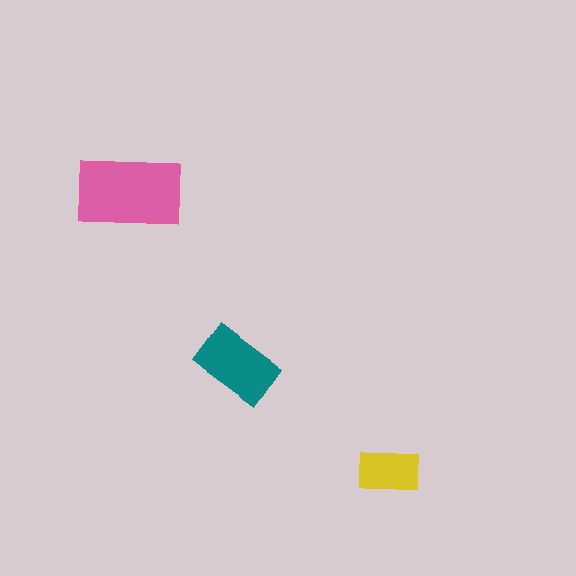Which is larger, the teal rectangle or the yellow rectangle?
The teal one.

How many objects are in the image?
There are 3 objects in the image.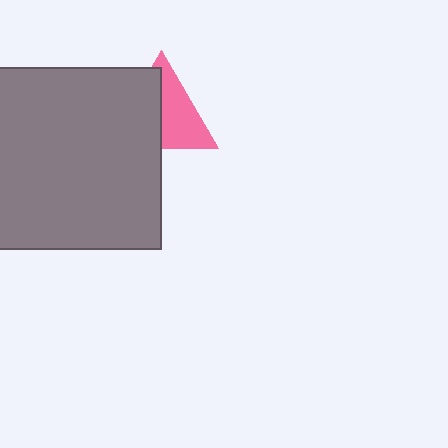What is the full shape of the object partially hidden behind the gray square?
The partially hidden object is a pink triangle.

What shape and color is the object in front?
The object in front is a gray square.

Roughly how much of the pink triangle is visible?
About half of it is visible (roughly 52%).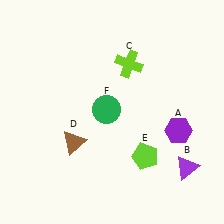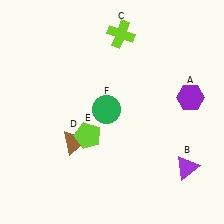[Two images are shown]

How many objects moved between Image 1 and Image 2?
3 objects moved between the two images.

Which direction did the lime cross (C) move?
The lime cross (C) moved up.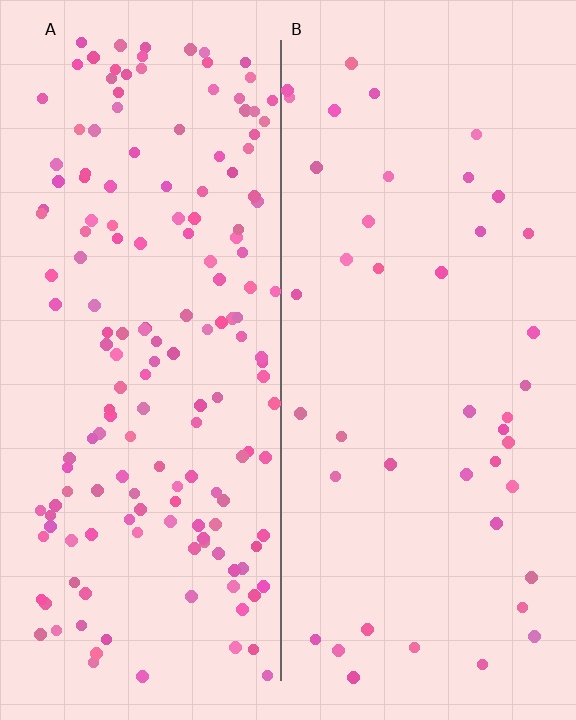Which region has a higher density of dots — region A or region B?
A (the left).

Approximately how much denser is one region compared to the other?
Approximately 3.9× — region A over region B.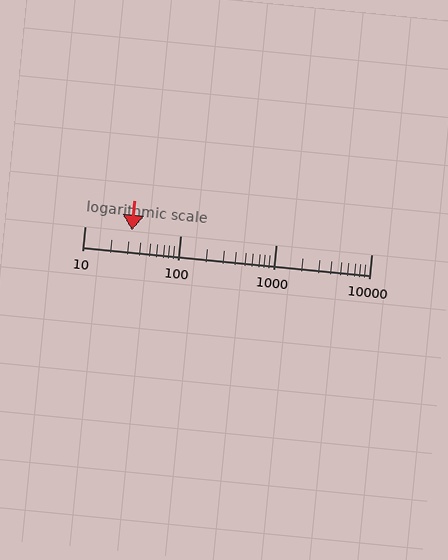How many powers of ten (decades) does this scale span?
The scale spans 3 decades, from 10 to 10000.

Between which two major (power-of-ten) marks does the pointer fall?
The pointer is between 10 and 100.